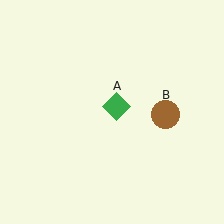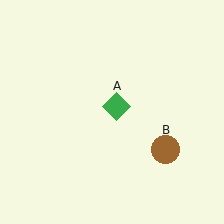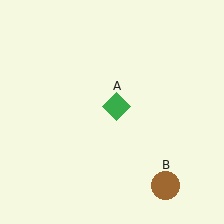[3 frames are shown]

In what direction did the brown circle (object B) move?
The brown circle (object B) moved down.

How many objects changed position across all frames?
1 object changed position: brown circle (object B).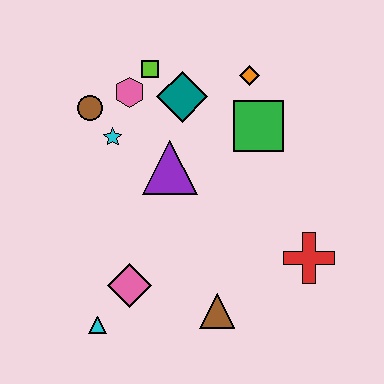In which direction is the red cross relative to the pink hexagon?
The red cross is to the right of the pink hexagon.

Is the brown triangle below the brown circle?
Yes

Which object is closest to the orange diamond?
The green square is closest to the orange diamond.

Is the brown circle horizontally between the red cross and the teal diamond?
No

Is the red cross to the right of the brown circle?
Yes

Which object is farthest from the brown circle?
The red cross is farthest from the brown circle.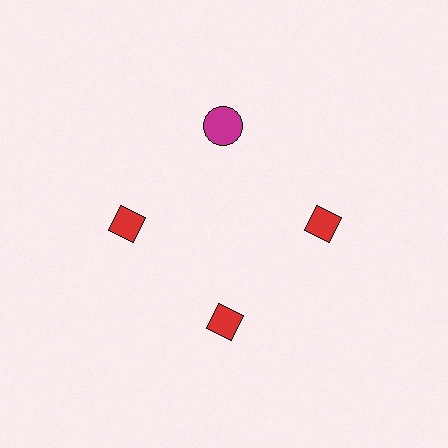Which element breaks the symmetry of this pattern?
The magenta circle at roughly the 12 o'clock position breaks the symmetry. All other shapes are red diamonds.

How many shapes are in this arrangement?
There are 4 shapes arranged in a ring pattern.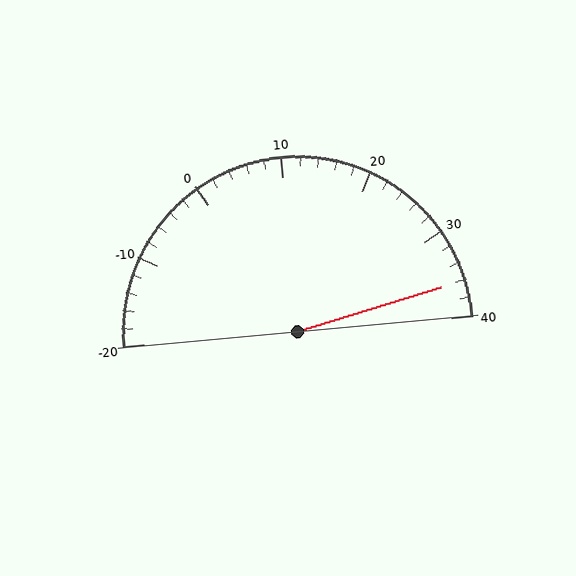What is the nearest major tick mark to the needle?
The nearest major tick mark is 40.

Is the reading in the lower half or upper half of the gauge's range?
The reading is in the upper half of the range (-20 to 40).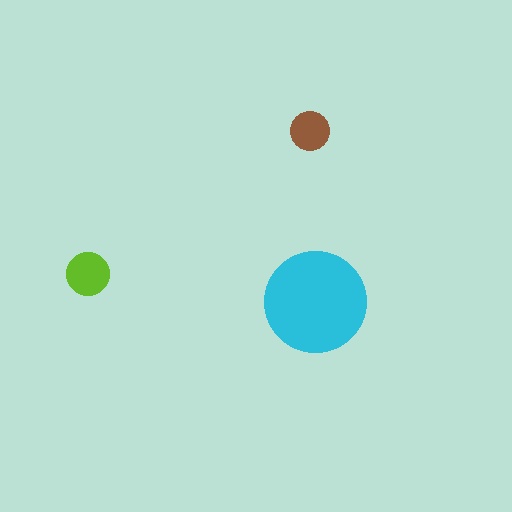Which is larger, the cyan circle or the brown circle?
The cyan one.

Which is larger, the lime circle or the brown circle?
The lime one.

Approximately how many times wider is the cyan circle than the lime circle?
About 2.5 times wider.